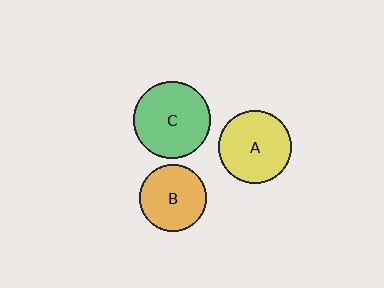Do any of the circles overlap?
No, none of the circles overlap.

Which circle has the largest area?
Circle C (green).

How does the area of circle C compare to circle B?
Approximately 1.3 times.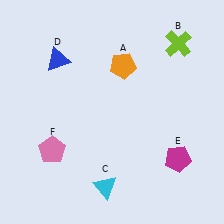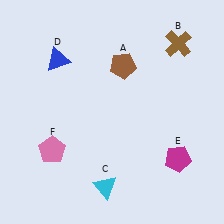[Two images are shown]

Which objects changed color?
A changed from orange to brown. B changed from lime to brown.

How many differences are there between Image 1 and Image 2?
There are 2 differences between the two images.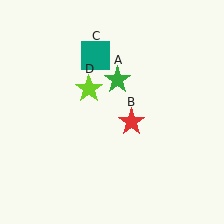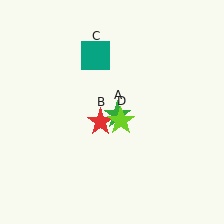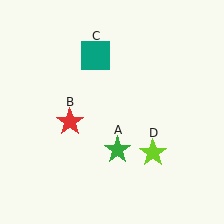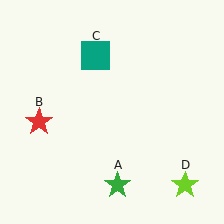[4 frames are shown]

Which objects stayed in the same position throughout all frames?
Teal square (object C) remained stationary.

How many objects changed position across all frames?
3 objects changed position: green star (object A), red star (object B), lime star (object D).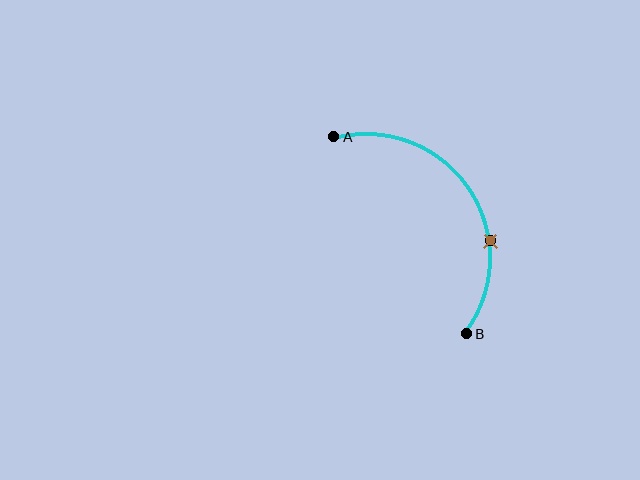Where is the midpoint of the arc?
The arc midpoint is the point on the curve farthest from the straight line joining A and B. It sits above and to the right of that line.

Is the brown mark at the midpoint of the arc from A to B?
No. The brown mark lies on the arc but is closer to endpoint B. The arc midpoint would be at the point on the curve equidistant along the arc from both A and B.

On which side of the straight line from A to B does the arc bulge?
The arc bulges above and to the right of the straight line connecting A and B.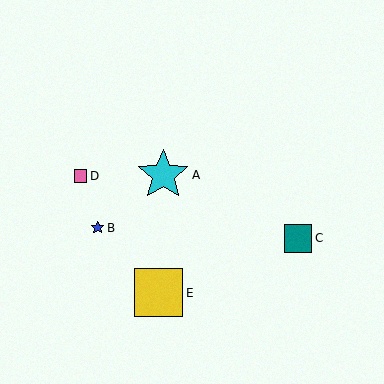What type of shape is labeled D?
Shape D is a pink square.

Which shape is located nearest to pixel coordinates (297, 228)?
The teal square (labeled C) at (298, 238) is nearest to that location.